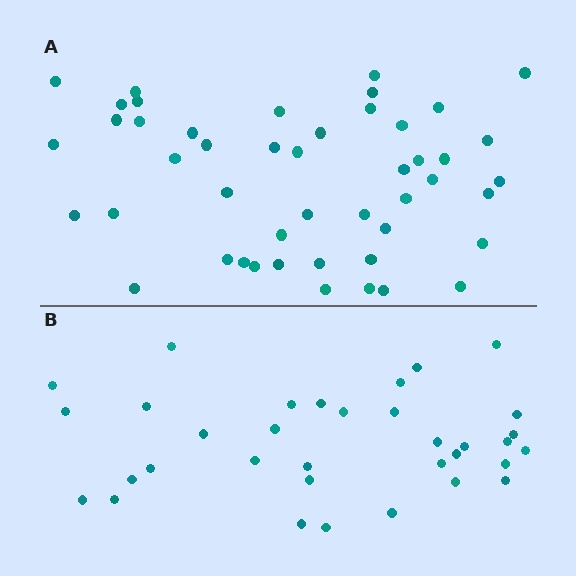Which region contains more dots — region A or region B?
Region A (the top region) has more dots.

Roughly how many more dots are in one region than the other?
Region A has approximately 15 more dots than region B.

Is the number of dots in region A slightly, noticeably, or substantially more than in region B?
Region A has noticeably more, but not dramatically so. The ratio is roughly 1.4 to 1.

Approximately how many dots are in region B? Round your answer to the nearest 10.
About 30 dots. (The exact count is 34, which rounds to 30.)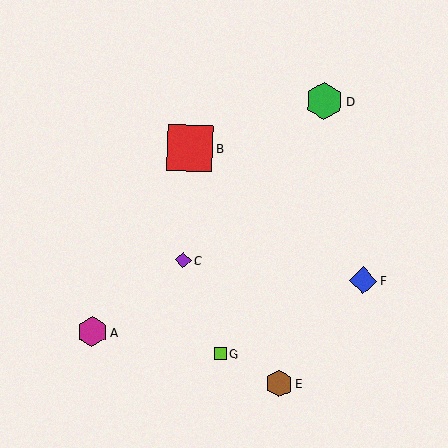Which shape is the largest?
The red square (labeled B) is the largest.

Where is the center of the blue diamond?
The center of the blue diamond is at (363, 281).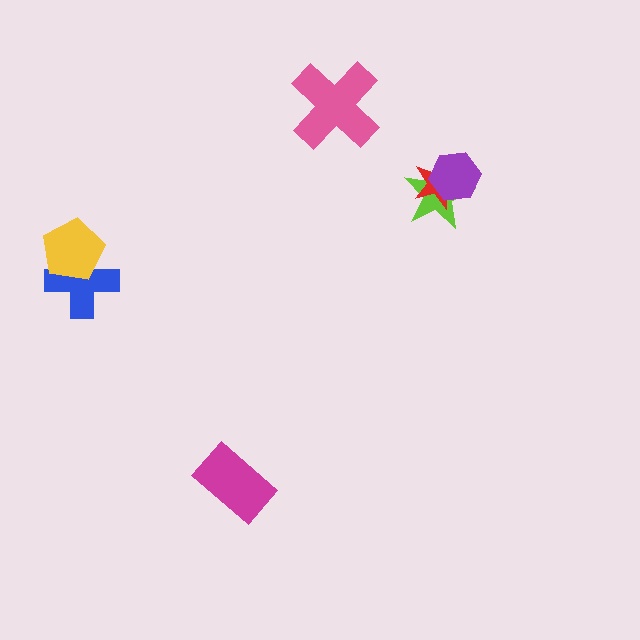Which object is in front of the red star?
The purple hexagon is in front of the red star.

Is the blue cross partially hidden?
Yes, it is partially covered by another shape.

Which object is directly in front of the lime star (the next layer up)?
The red star is directly in front of the lime star.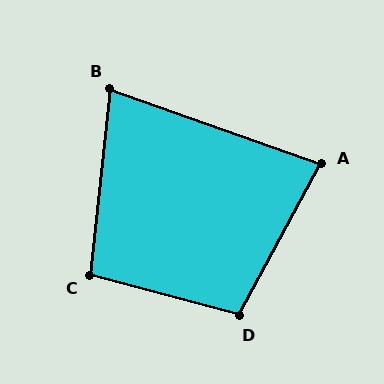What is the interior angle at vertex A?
Approximately 81 degrees (acute).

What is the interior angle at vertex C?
Approximately 99 degrees (obtuse).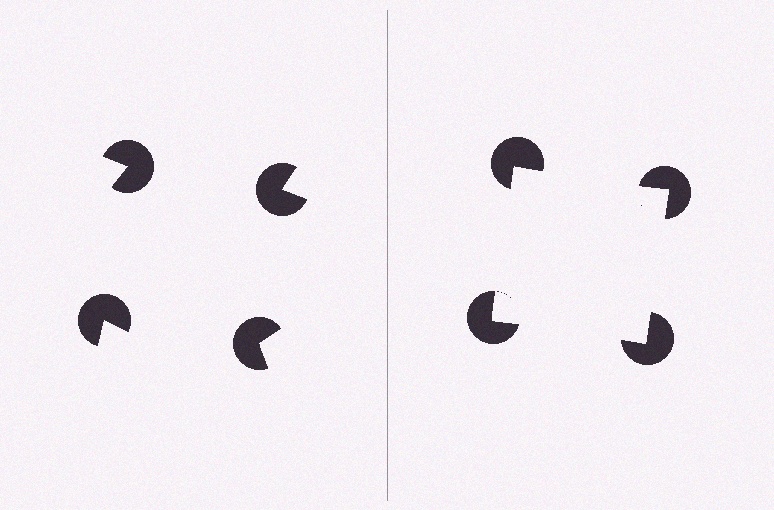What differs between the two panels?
The pac-man discs are positioned identically on both sides; only the wedge orientations differ. On the right they align to a square; on the left they are misaligned.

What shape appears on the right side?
An illusory square.